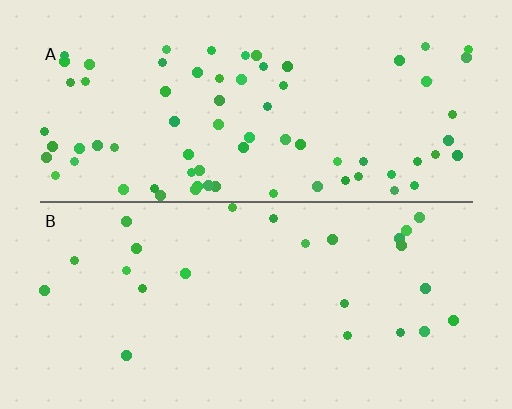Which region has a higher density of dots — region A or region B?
A (the top).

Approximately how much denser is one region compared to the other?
Approximately 2.9× — region A over region B.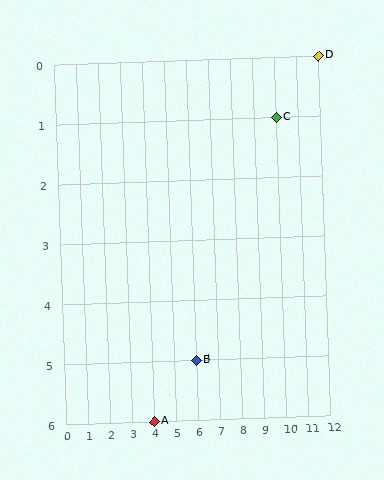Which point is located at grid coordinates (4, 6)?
Point A is at (4, 6).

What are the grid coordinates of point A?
Point A is at grid coordinates (4, 6).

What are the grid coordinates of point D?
Point D is at grid coordinates (12, 0).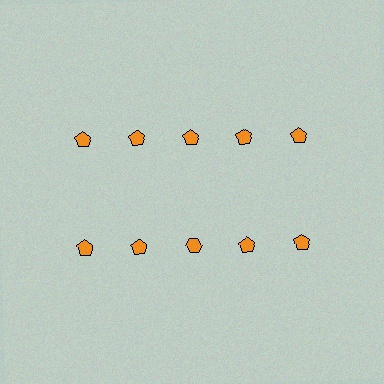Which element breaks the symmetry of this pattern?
The orange hexagon in the second row, center column breaks the symmetry. All other shapes are orange pentagons.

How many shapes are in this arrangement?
There are 10 shapes arranged in a grid pattern.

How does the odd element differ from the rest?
It has a different shape: hexagon instead of pentagon.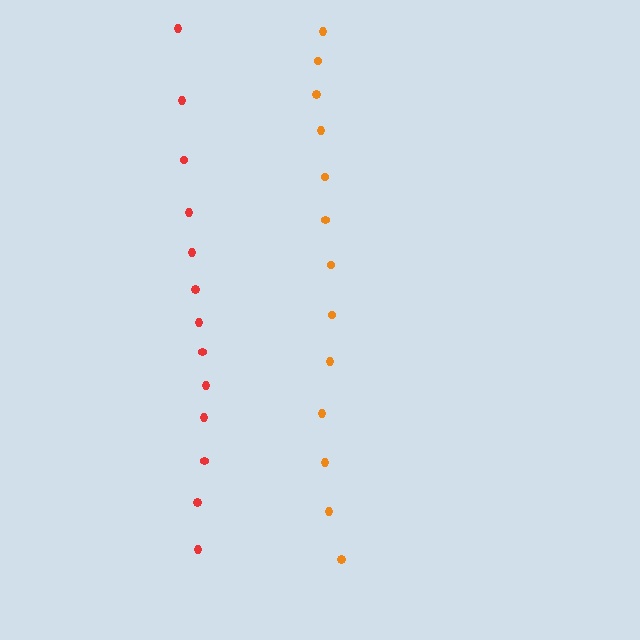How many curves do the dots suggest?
There are 2 distinct paths.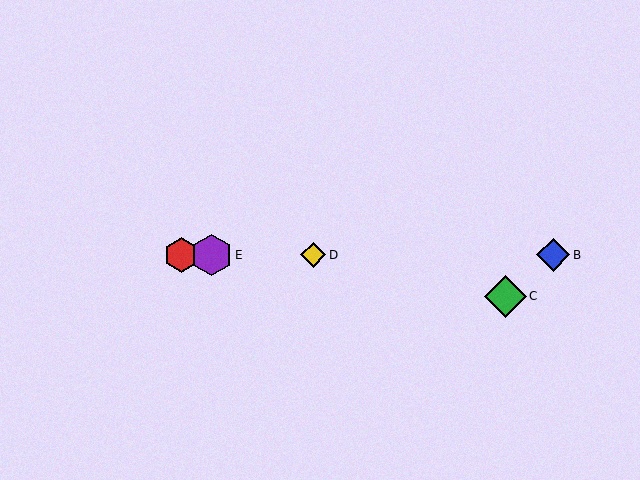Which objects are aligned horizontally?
Objects A, B, D, E are aligned horizontally.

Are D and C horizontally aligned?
No, D is at y≈255 and C is at y≈296.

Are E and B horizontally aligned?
Yes, both are at y≈255.